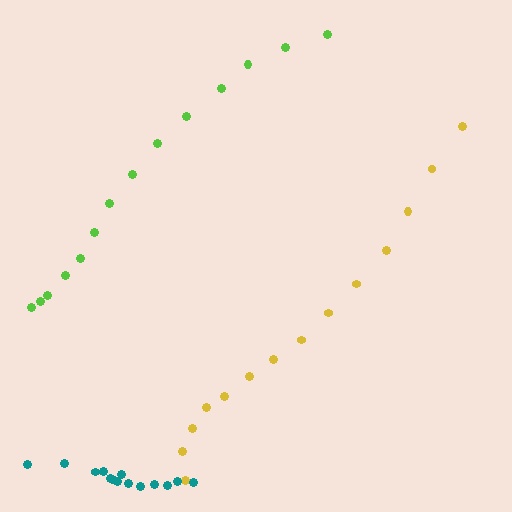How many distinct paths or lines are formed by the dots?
There are 3 distinct paths.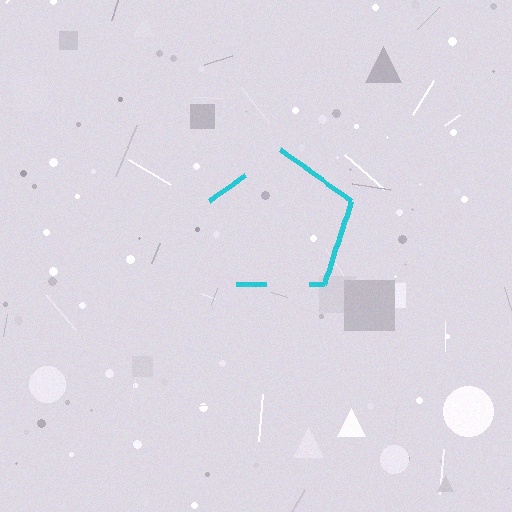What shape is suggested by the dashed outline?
The dashed outline suggests a pentagon.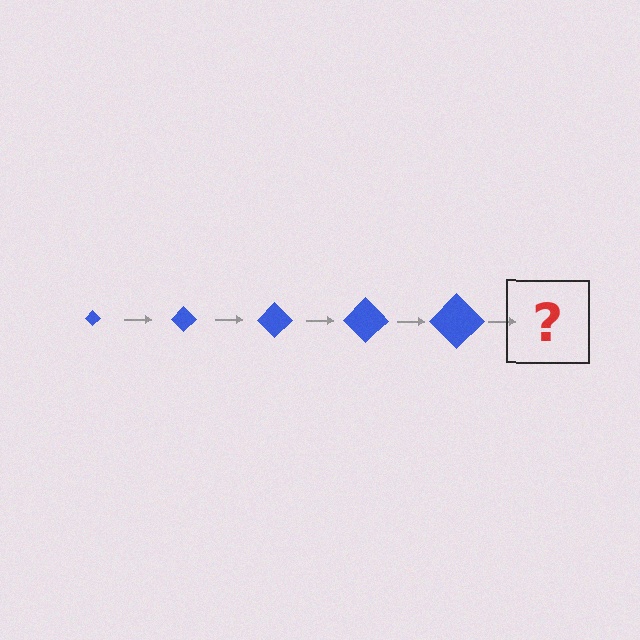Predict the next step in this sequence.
The next step is a blue diamond, larger than the previous one.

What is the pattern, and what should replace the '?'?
The pattern is that the diamond gets progressively larger each step. The '?' should be a blue diamond, larger than the previous one.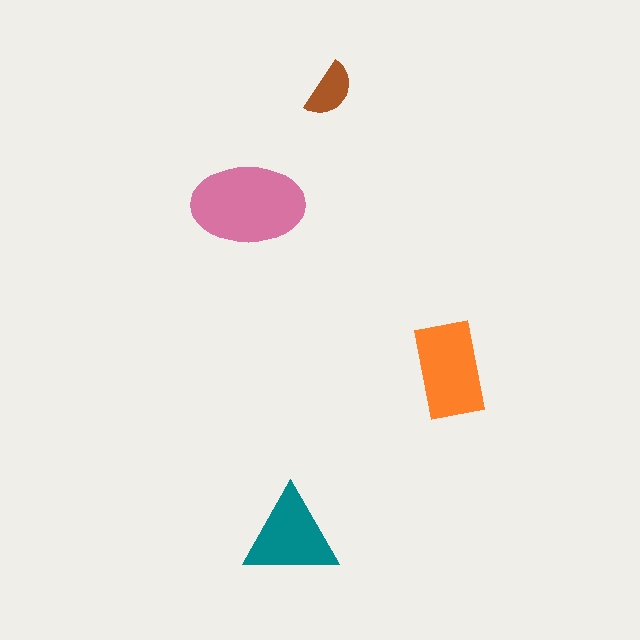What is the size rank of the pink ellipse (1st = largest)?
1st.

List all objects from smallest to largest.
The brown semicircle, the teal triangle, the orange rectangle, the pink ellipse.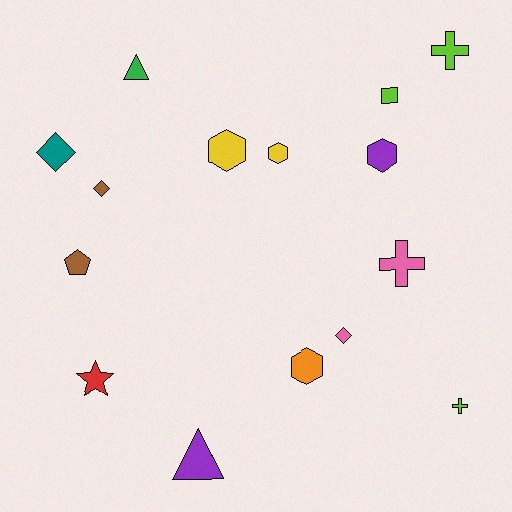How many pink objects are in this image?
There are 2 pink objects.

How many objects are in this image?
There are 15 objects.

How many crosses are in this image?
There are 3 crosses.